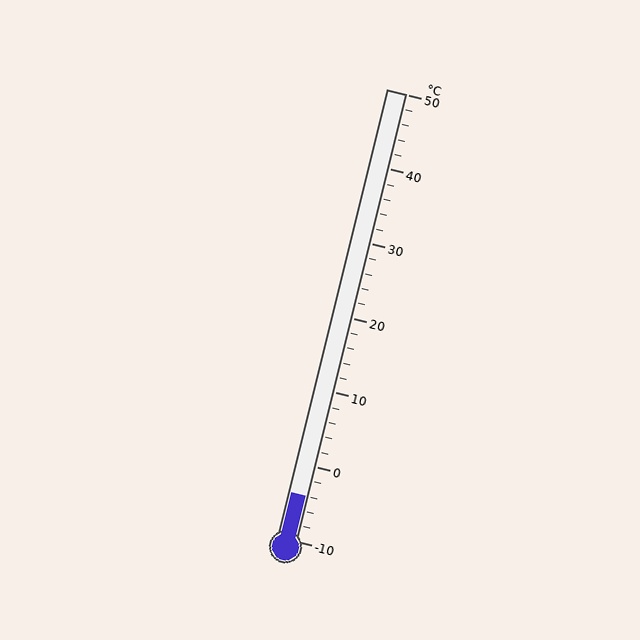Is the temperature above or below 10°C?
The temperature is below 10°C.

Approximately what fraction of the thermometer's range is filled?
The thermometer is filled to approximately 10% of its range.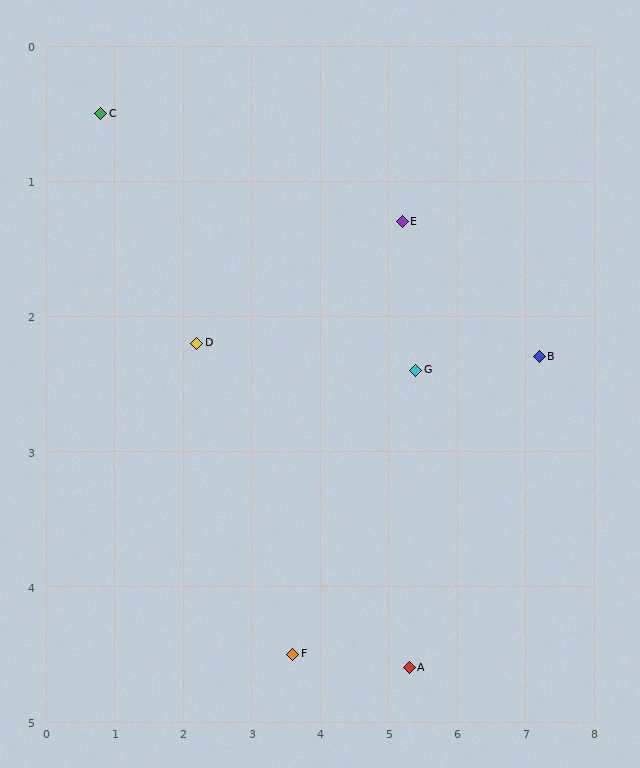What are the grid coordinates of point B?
Point B is at approximately (7.2, 2.3).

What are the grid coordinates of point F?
Point F is at approximately (3.6, 4.5).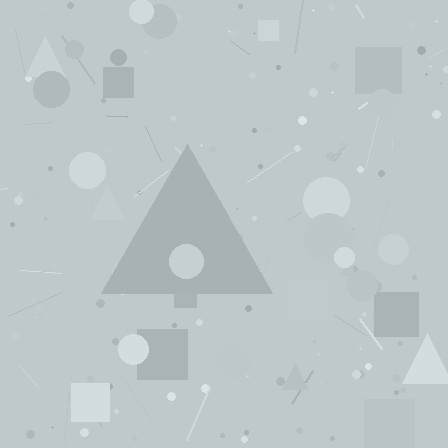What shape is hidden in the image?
A triangle is hidden in the image.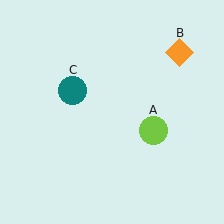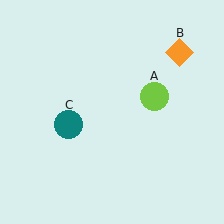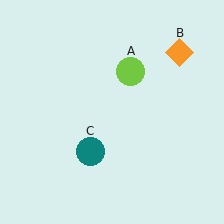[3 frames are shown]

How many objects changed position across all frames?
2 objects changed position: lime circle (object A), teal circle (object C).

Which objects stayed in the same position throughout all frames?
Orange diamond (object B) remained stationary.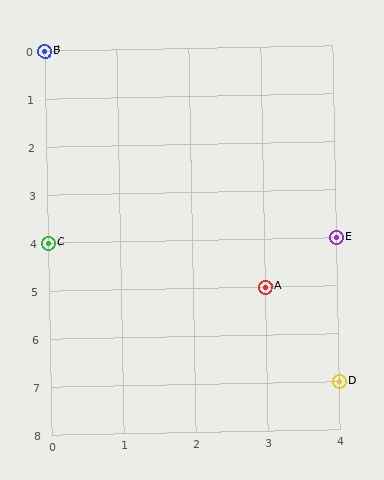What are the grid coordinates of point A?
Point A is at grid coordinates (3, 5).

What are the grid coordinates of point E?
Point E is at grid coordinates (4, 4).